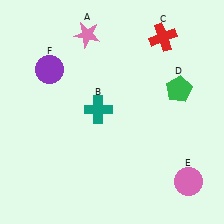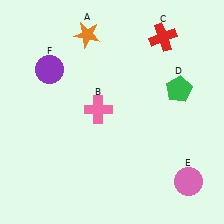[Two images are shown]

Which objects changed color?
A changed from pink to orange. B changed from teal to pink.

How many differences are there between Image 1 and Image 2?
There are 2 differences between the two images.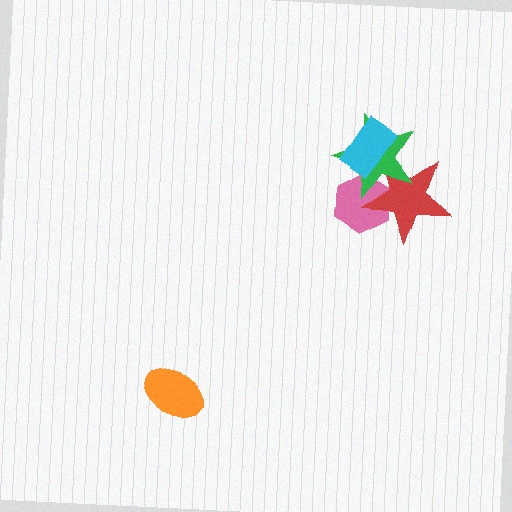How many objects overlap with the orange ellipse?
0 objects overlap with the orange ellipse.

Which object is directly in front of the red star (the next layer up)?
The green star is directly in front of the red star.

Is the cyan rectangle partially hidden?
No, no other shape covers it.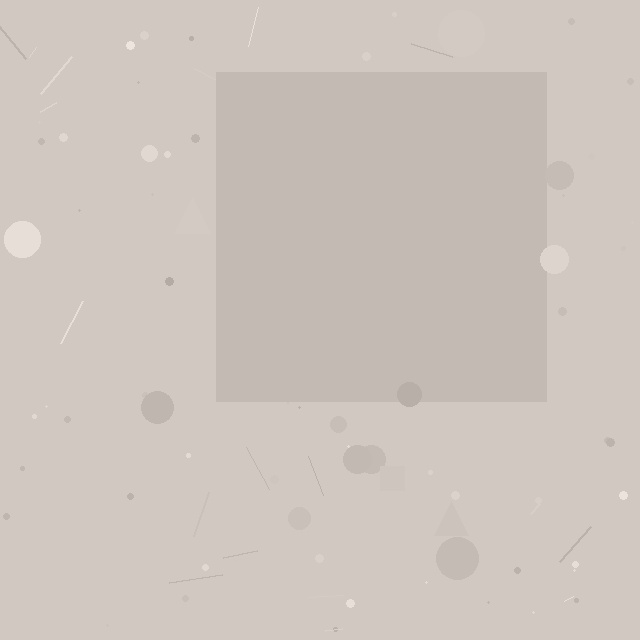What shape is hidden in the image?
A square is hidden in the image.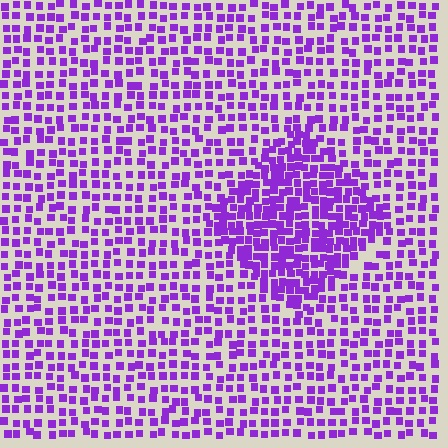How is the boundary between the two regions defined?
The boundary is defined by a change in element density (approximately 1.9x ratio). All elements are the same color, size, and shape.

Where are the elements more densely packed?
The elements are more densely packed inside the diamond boundary.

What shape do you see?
I see a diamond.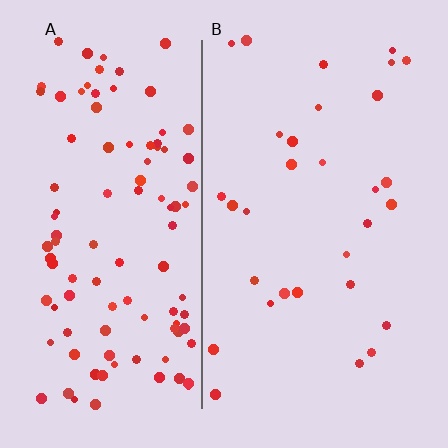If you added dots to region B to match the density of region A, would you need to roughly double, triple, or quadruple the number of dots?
Approximately triple.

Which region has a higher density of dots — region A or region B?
A (the left).